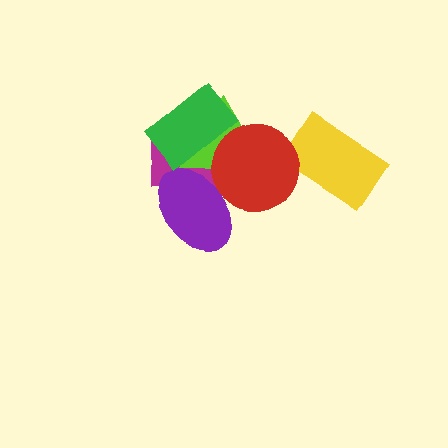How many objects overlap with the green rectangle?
2 objects overlap with the green rectangle.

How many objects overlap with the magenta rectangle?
4 objects overlap with the magenta rectangle.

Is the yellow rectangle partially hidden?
Yes, it is partially covered by another shape.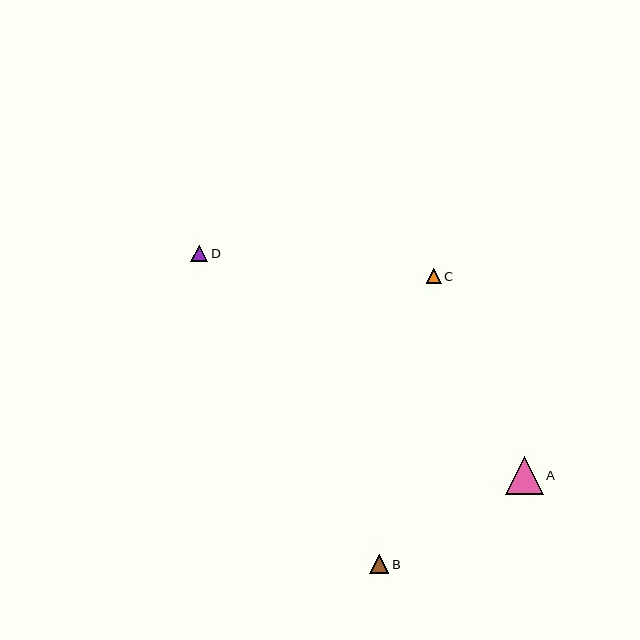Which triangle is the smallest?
Triangle C is the smallest with a size of approximately 15 pixels.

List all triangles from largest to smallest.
From largest to smallest: A, B, D, C.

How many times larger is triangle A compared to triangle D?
Triangle A is approximately 2.2 times the size of triangle D.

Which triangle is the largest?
Triangle A is the largest with a size of approximately 38 pixels.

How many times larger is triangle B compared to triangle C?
Triangle B is approximately 1.2 times the size of triangle C.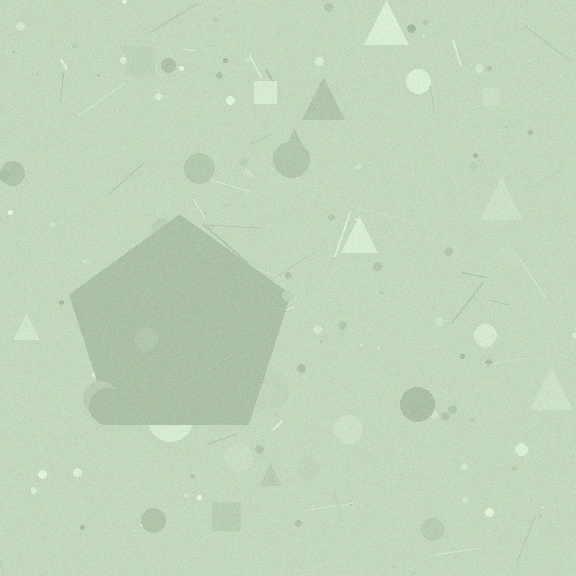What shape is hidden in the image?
A pentagon is hidden in the image.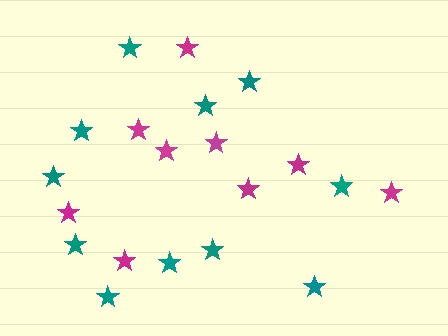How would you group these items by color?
There are 2 groups: one group of magenta stars (9) and one group of teal stars (11).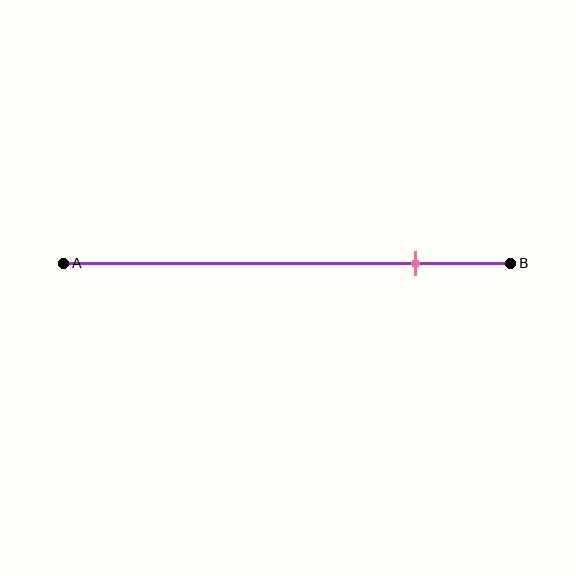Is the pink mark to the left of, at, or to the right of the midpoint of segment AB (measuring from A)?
The pink mark is to the right of the midpoint of segment AB.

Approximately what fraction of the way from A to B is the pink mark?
The pink mark is approximately 80% of the way from A to B.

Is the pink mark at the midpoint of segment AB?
No, the mark is at about 80% from A, not at the 50% midpoint.